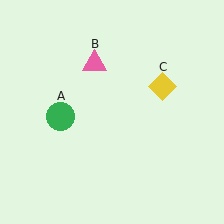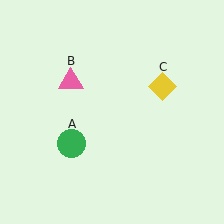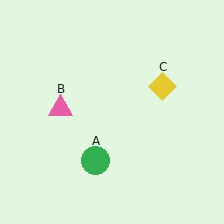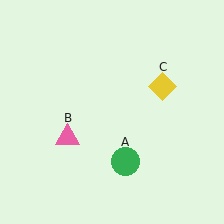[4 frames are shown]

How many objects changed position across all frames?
2 objects changed position: green circle (object A), pink triangle (object B).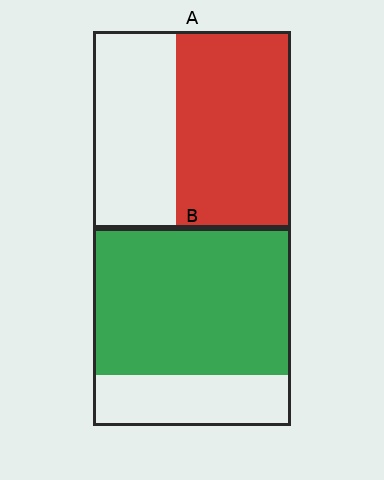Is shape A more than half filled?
Yes.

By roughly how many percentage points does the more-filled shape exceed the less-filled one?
By roughly 15 percentage points (B over A).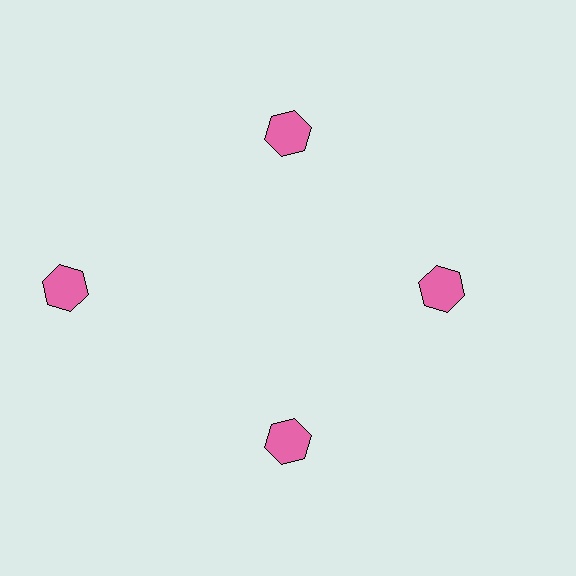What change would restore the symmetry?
The symmetry would be restored by moving it inward, back onto the ring so that all 4 hexagons sit at equal angles and equal distance from the center.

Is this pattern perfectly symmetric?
No. The 4 pink hexagons are arranged in a ring, but one element near the 9 o'clock position is pushed outward from the center, breaking the 4-fold rotational symmetry.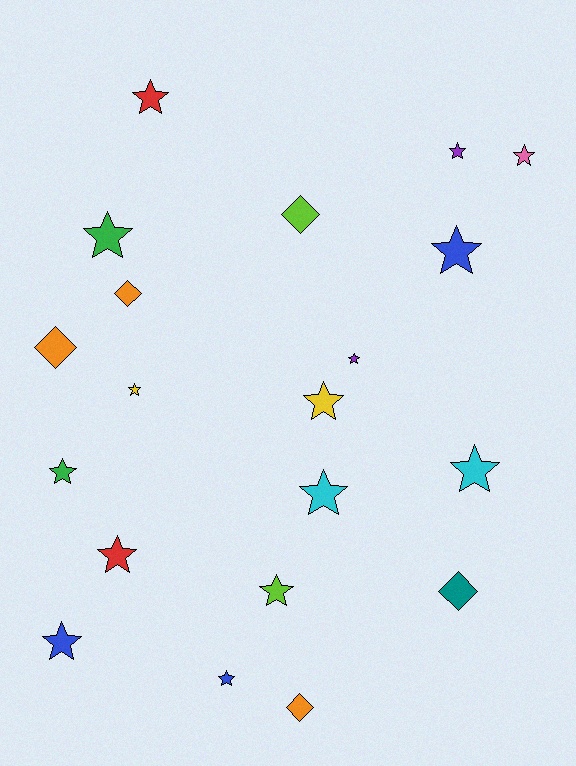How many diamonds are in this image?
There are 5 diamonds.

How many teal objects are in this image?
There is 1 teal object.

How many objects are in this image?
There are 20 objects.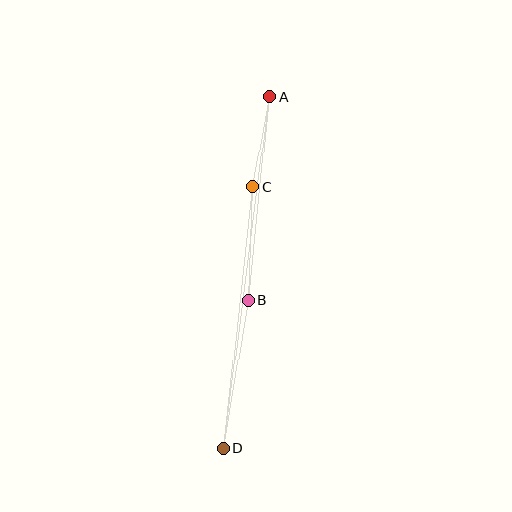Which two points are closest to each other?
Points A and C are closest to each other.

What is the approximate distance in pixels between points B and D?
The distance between B and D is approximately 150 pixels.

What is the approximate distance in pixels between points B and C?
The distance between B and C is approximately 113 pixels.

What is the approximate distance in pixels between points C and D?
The distance between C and D is approximately 263 pixels.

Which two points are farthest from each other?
Points A and D are farthest from each other.